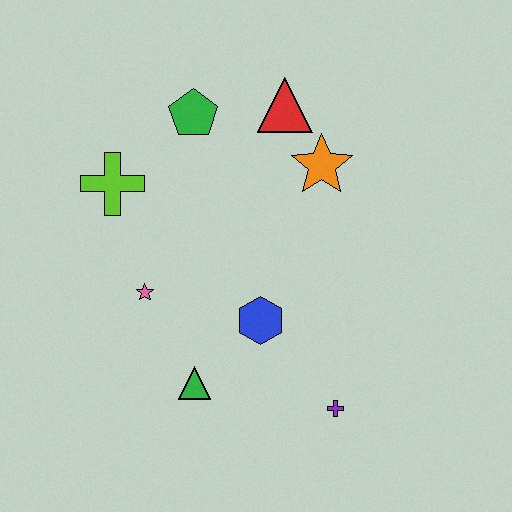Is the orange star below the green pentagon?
Yes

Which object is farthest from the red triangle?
The purple cross is farthest from the red triangle.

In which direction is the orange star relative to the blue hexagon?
The orange star is above the blue hexagon.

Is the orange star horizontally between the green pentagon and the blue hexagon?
No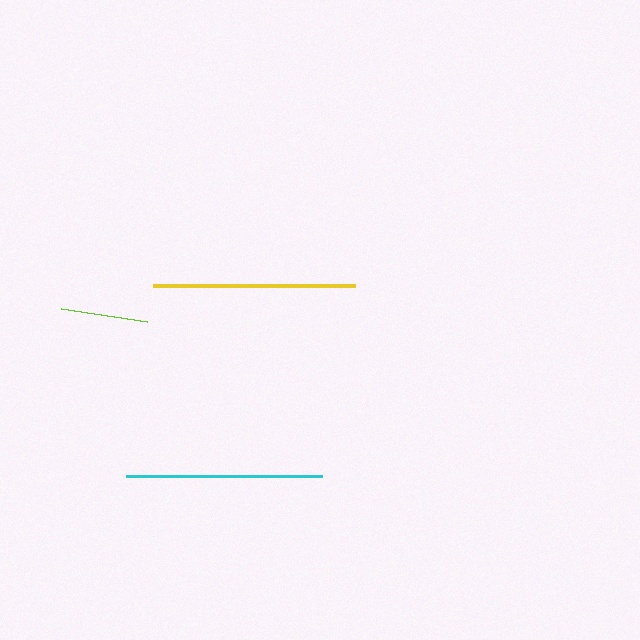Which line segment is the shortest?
The lime line is the shortest at approximately 87 pixels.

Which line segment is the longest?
The yellow line is the longest at approximately 202 pixels.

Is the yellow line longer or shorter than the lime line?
The yellow line is longer than the lime line.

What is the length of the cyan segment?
The cyan segment is approximately 197 pixels long.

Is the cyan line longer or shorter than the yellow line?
The yellow line is longer than the cyan line.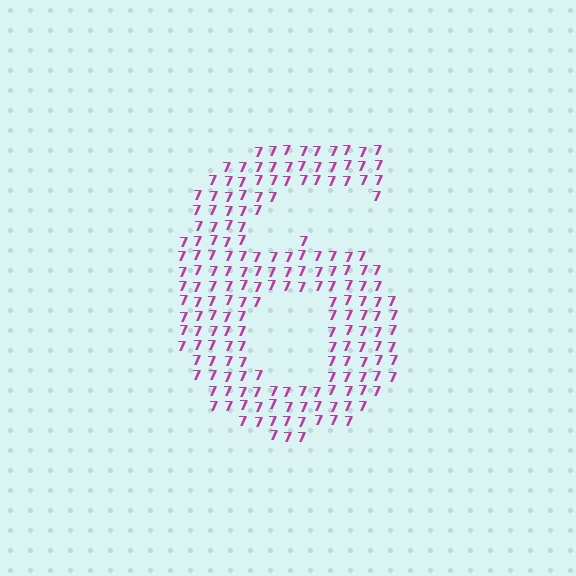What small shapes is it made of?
It is made of small digit 7's.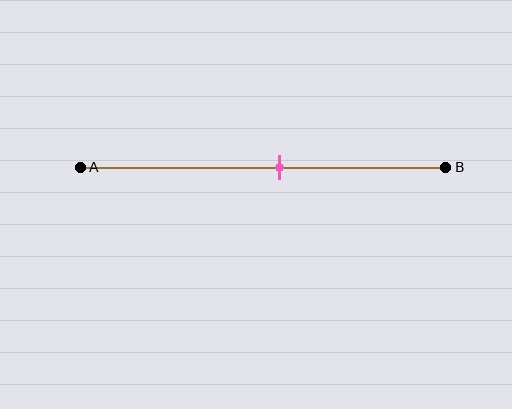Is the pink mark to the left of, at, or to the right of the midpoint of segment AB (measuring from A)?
The pink mark is to the right of the midpoint of segment AB.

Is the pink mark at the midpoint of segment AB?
No, the mark is at about 55% from A, not at the 50% midpoint.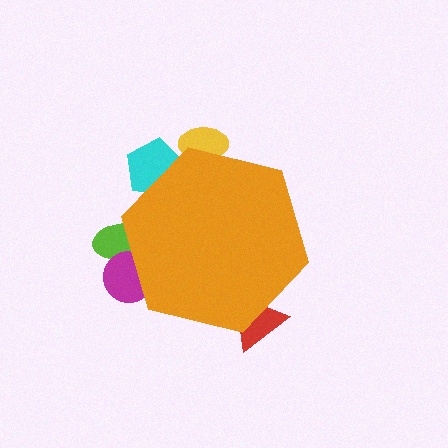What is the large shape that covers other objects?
An orange hexagon.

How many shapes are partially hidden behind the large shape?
5 shapes are partially hidden.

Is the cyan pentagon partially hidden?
Yes, the cyan pentagon is partially hidden behind the orange hexagon.